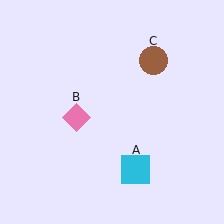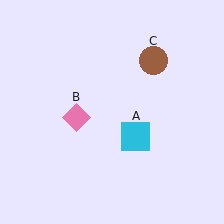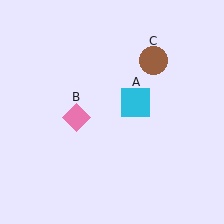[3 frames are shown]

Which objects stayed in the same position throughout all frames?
Pink diamond (object B) and brown circle (object C) remained stationary.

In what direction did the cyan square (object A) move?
The cyan square (object A) moved up.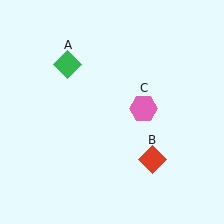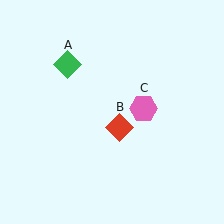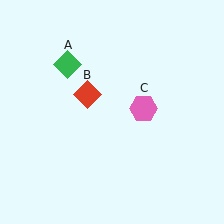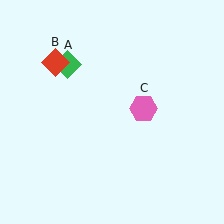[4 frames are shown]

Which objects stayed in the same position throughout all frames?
Green diamond (object A) and pink hexagon (object C) remained stationary.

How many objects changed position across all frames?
1 object changed position: red diamond (object B).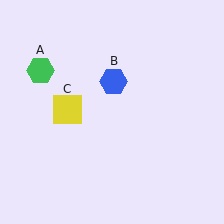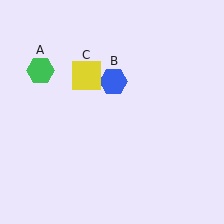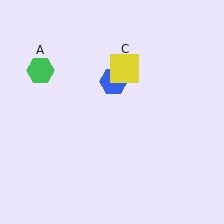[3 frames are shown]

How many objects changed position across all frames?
1 object changed position: yellow square (object C).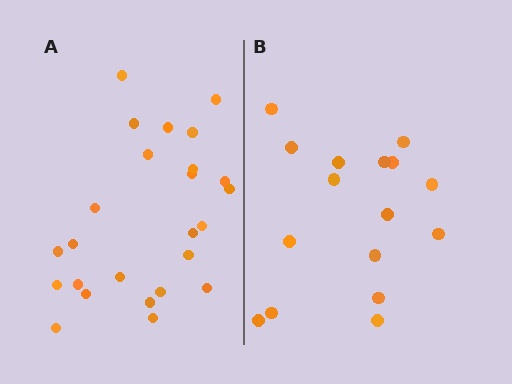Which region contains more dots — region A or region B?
Region A (the left region) has more dots.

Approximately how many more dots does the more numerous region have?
Region A has roughly 8 or so more dots than region B.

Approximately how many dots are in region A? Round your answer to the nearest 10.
About 20 dots. (The exact count is 25, which rounds to 20.)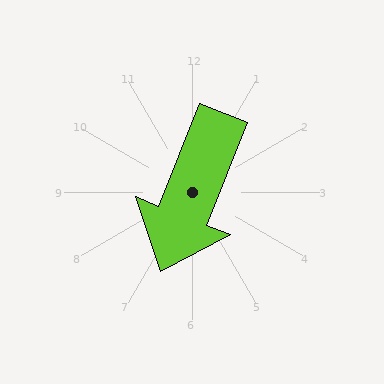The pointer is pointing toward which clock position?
Roughly 7 o'clock.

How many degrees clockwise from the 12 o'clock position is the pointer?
Approximately 202 degrees.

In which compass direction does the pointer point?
South.